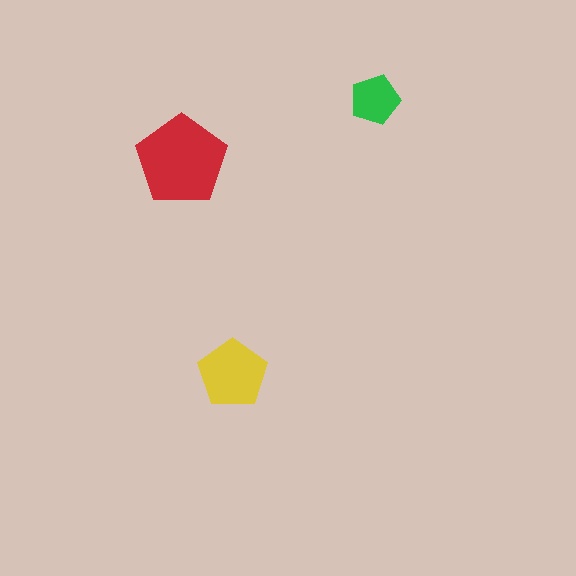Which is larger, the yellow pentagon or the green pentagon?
The yellow one.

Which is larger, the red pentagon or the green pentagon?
The red one.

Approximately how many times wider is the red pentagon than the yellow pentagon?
About 1.5 times wider.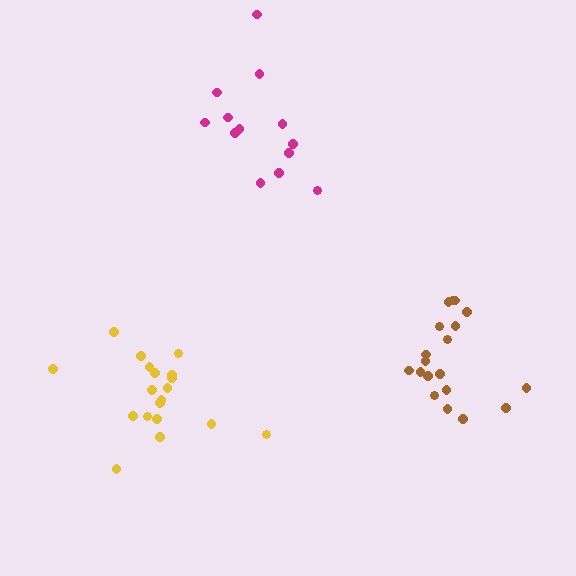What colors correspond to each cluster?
The clusters are colored: brown, magenta, yellow.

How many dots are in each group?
Group 1: 19 dots, Group 2: 13 dots, Group 3: 19 dots (51 total).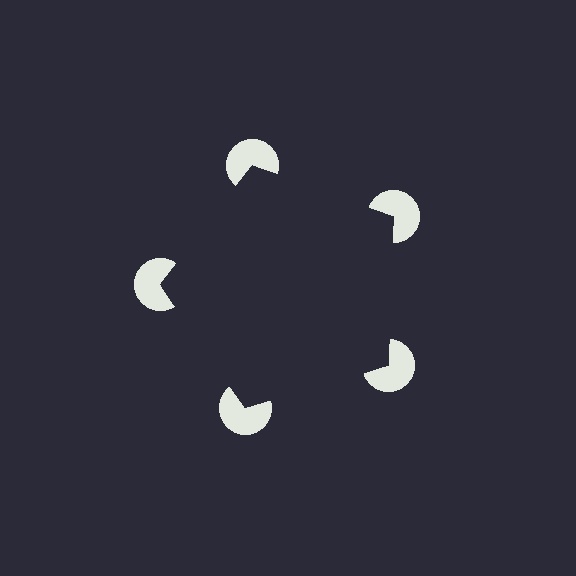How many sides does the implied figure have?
5 sides.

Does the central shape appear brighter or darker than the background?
It typically appears slightly darker than the background, even though no actual brightness change is drawn.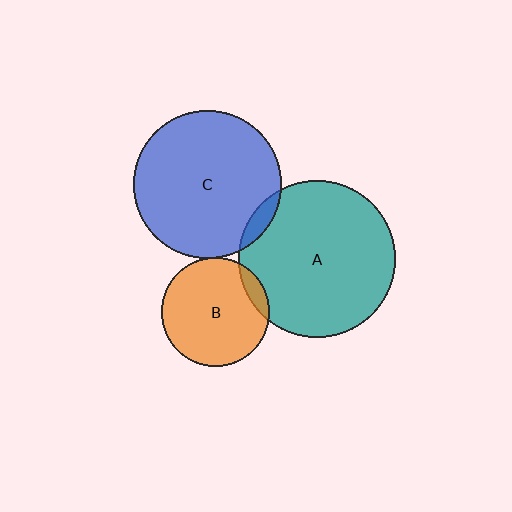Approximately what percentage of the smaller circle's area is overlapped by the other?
Approximately 10%.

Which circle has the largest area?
Circle A (teal).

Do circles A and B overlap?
Yes.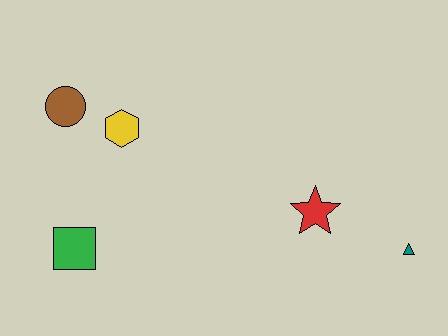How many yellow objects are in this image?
There is 1 yellow object.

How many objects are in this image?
There are 5 objects.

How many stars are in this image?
There is 1 star.